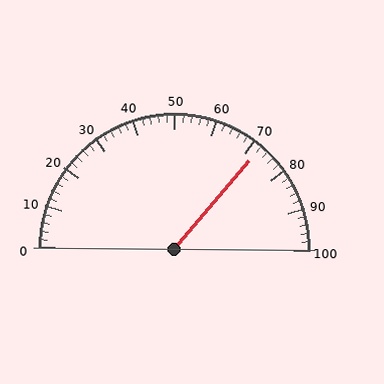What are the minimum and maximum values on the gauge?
The gauge ranges from 0 to 100.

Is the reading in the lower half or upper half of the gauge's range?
The reading is in the upper half of the range (0 to 100).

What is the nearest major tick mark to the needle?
The nearest major tick mark is 70.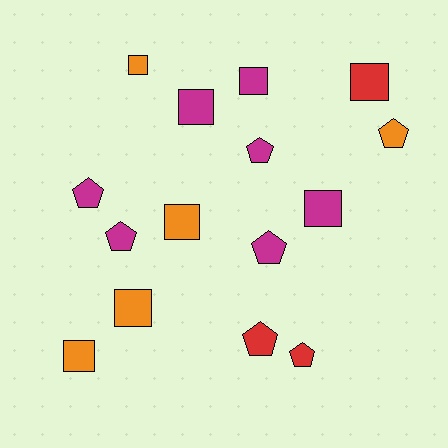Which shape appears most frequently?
Square, with 8 objects.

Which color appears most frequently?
Magenta, with 7 objects.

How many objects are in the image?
There are 15 objects.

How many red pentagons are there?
There are 2 red pentagons.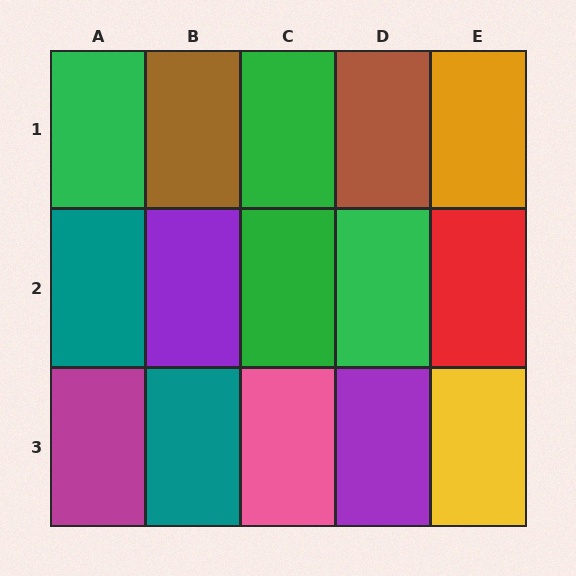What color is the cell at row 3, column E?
Yellow.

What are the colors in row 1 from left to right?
Green, brown, green, brown, orange.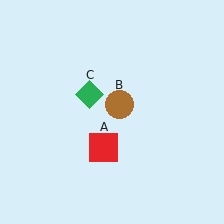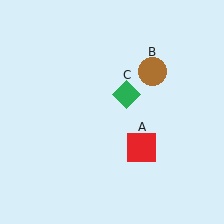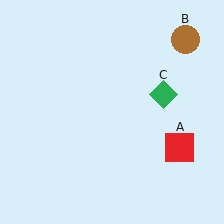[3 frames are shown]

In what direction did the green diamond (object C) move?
The green diamond (object C) moved right.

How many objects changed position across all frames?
3 objects changed position: red square (object A), brown circle (object B), green diamond (object C).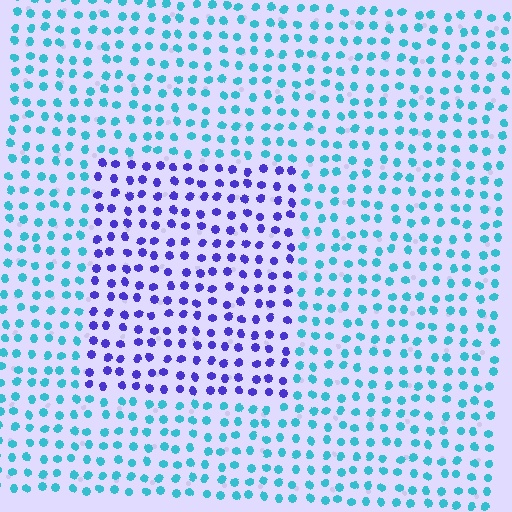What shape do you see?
I see a rectangle.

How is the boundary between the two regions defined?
The boundary is defined purely by a slight shift in hue (about 62 degrees). Spacing, size, and orientation are identical on both sides.